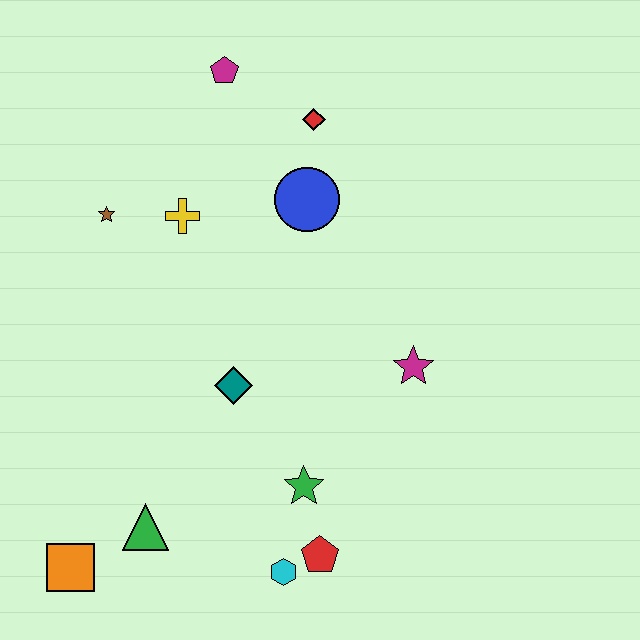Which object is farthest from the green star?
The magenta pentagon is farthest from the green star.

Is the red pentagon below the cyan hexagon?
No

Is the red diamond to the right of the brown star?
Yes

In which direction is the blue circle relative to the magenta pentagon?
The blue circle is below the magenta pentagon.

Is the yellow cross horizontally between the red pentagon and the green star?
No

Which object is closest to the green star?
The red pentagon is closest to the green star.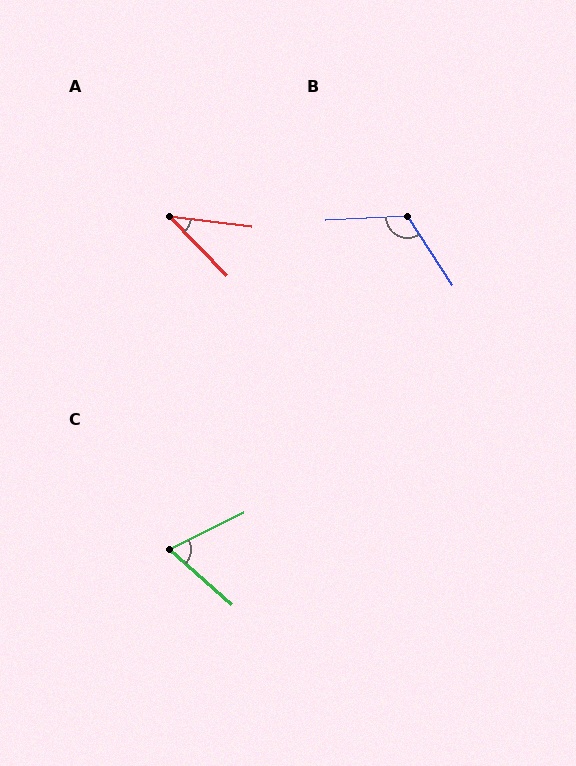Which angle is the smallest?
A, at approximately 39 degrees.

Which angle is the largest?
B, at approximately 120 degrees.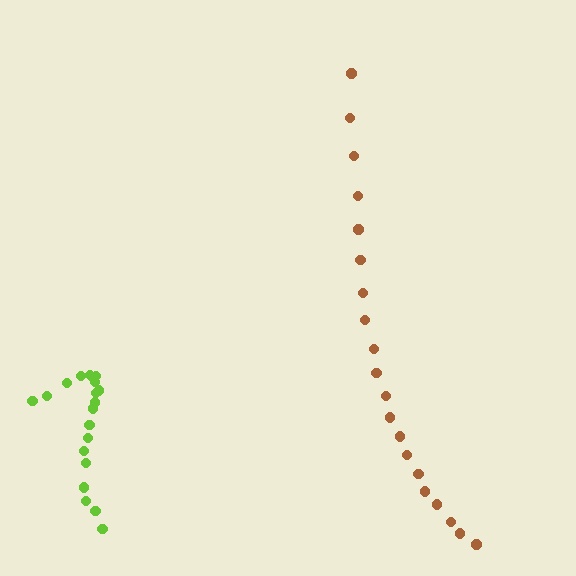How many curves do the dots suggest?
There are 2 distinct paths.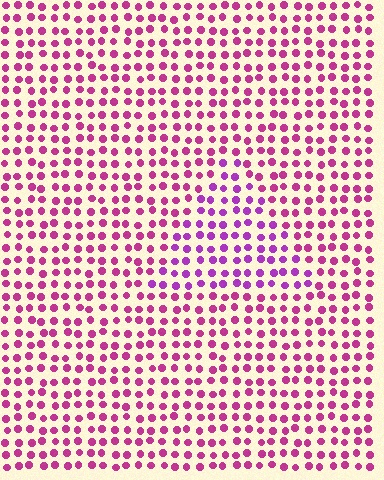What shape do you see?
I see a triangle.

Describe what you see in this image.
The image is filled with small magenta elements in a uniform arrangement. A triangle-shaped region is visible where the elements are tinted to a slightly different hue, forming a subtle color boundary.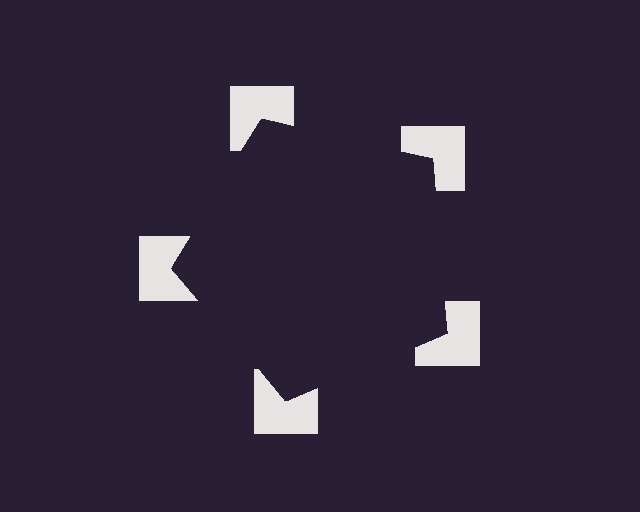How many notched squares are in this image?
There are 5 — one at each vertex of the illusory pentagon.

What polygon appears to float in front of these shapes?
An illusory pentagon — its edges are inferred from the aligned wedge cuts in the notched squares, not physically drawn.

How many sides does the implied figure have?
5 sides.